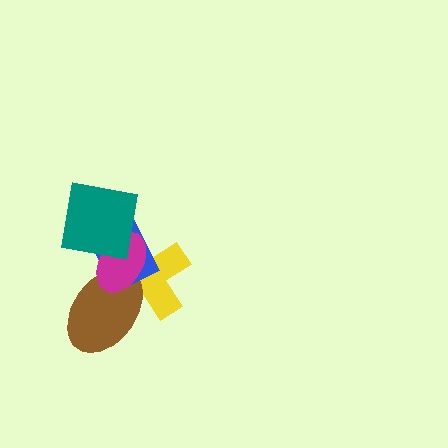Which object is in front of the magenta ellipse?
The teal square is in front of the magenta ellipse.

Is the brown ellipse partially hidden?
Yes, it is partially covered by another shape.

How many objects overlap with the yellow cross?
4 objects overlap with the yellow cross.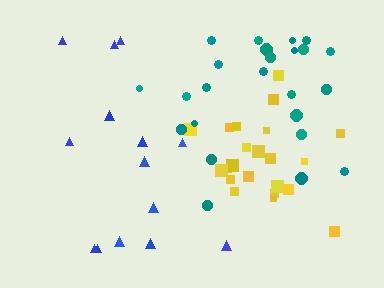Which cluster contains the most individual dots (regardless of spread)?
Teal (24).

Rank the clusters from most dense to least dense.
yellow, teal, blue.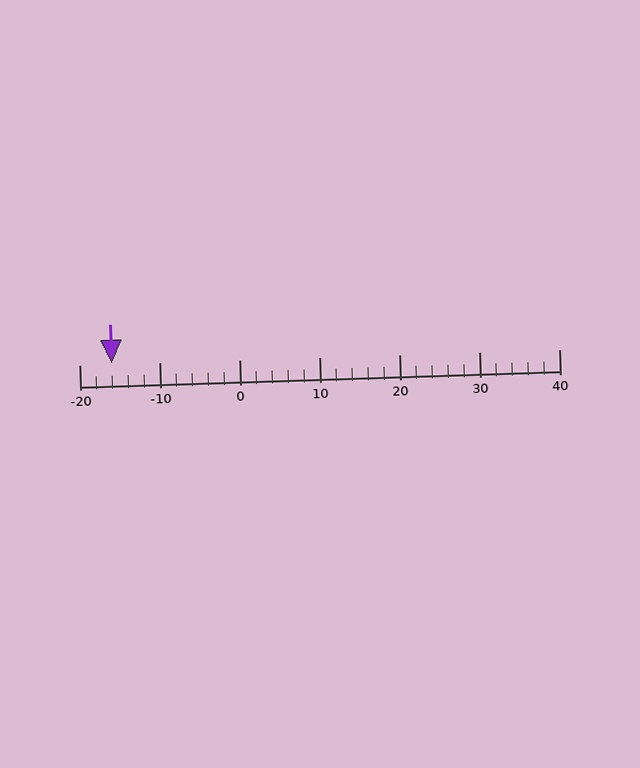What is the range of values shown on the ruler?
The ruler shows values from -20 to 40.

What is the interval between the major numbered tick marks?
The major tick marks are spaced 10 units apart.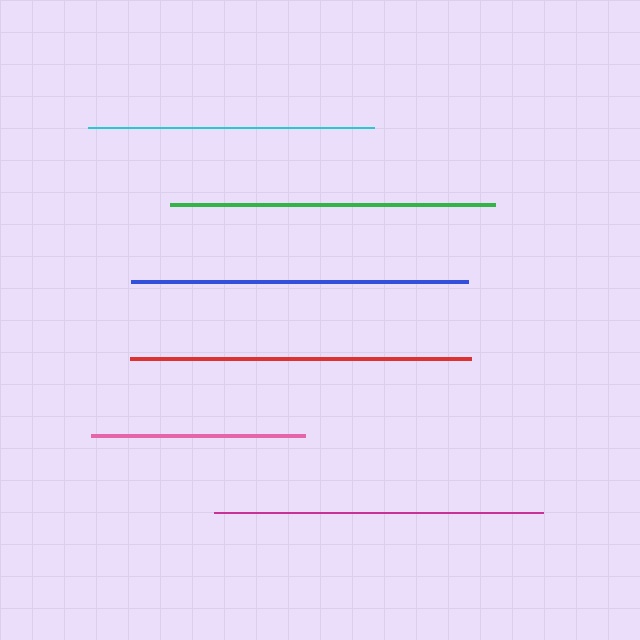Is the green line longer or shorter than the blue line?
The blue line is longer than the green line.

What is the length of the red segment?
The red segment is approximately 340 pixels long.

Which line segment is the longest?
The red line is the longest at approximately 340 pixels.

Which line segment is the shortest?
The pink line is the shortest at approximately 214 pixels.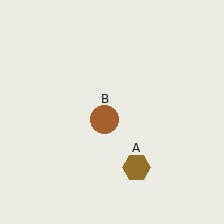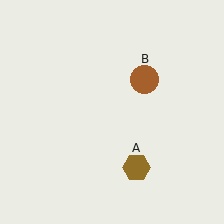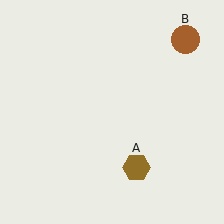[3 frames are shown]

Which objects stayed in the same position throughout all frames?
Brown hexagon (object A) remained stationary.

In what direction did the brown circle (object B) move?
The brown circle (object B) moved up and to the right.